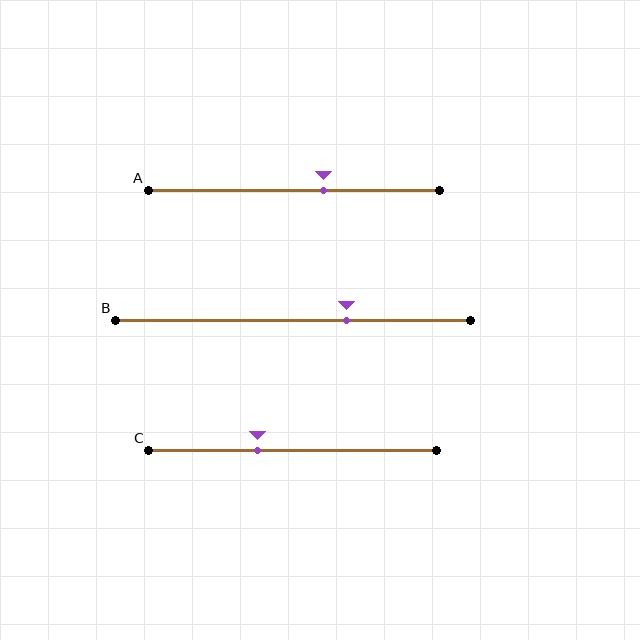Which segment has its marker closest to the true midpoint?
Segment A has its marker closest to the true midpoint.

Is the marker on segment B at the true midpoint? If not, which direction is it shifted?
No, the marker on segment B is shifted to the right by about 15% of the segment length.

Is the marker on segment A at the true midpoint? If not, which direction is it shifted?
No, the marker on segment A is shifted to the right by about 10% of the segment length.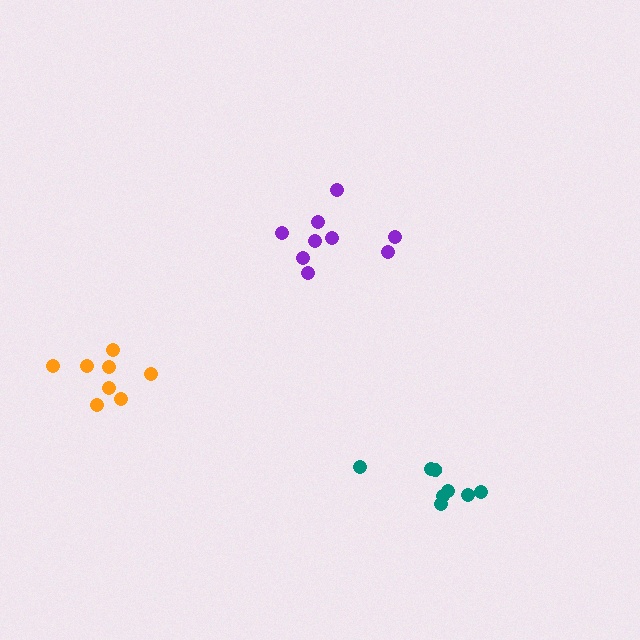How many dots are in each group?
Group 1: 9 dots, Group 2: 8 dots, Group 3: 8 dots (25 total).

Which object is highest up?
The purple cluster is topmost.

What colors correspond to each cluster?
The clusters are colored: purple, teal, orange.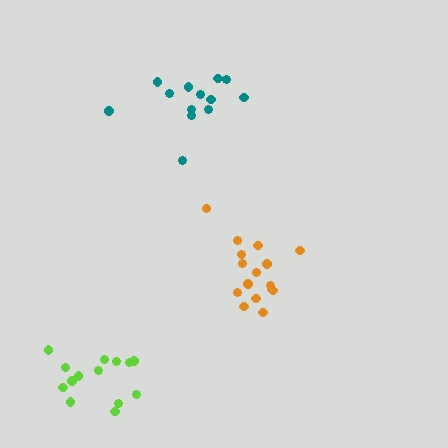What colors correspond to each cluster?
The clusters are colored: orange, lime, teal.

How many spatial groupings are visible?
There are 3 spatial groupings.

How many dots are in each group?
Group 1: 16 dots, Group 2: 14 dots, Group 3: 13 dots (43 total).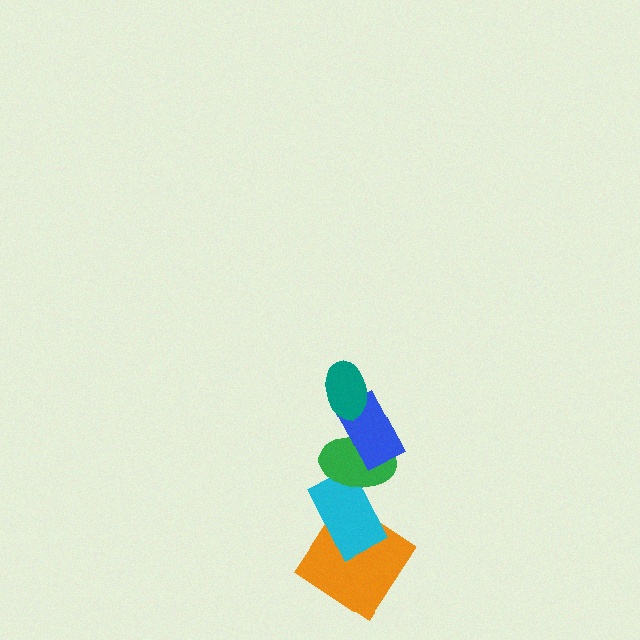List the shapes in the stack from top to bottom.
From top to bottom: the teal ellipse, the blue rectangle, the green ellipse, the cyan rectangle, the orange diamond.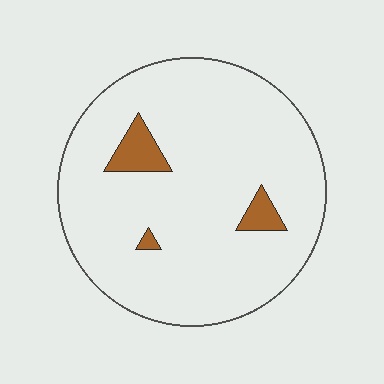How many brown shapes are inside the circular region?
3.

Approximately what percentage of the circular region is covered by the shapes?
Approximately 5%.